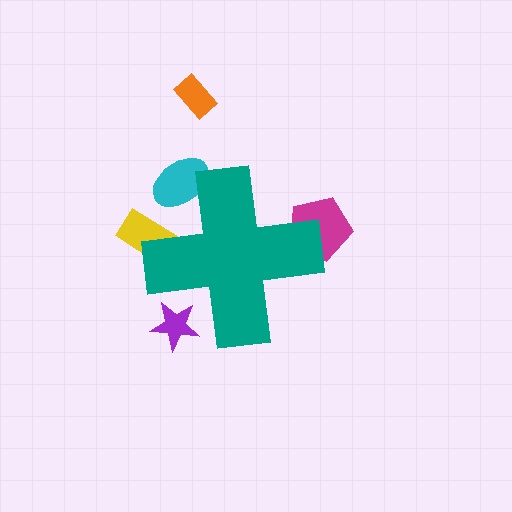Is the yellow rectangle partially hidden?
Yes, the yellow rectangle is partially hidden behind the teal cross.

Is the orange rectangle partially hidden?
No, the orange rectangle is fully visible.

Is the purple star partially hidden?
Yes, the purple star is partially hidden behind the teal cross.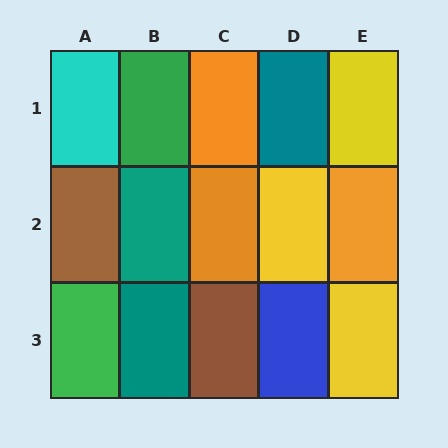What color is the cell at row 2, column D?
Yellow.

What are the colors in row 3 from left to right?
Green, teal, brown, blue, yellow.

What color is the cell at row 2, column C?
Orange.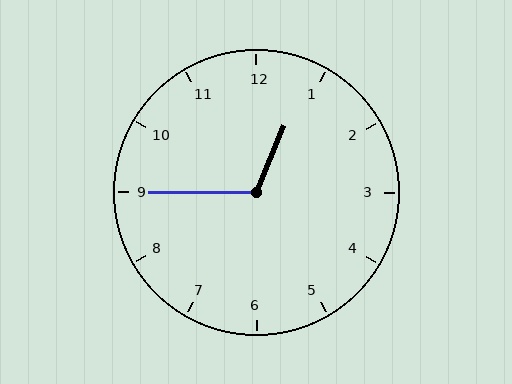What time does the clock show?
12:45.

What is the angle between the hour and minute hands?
Approximately 112 degrees.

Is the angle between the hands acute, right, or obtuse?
It is obtuse.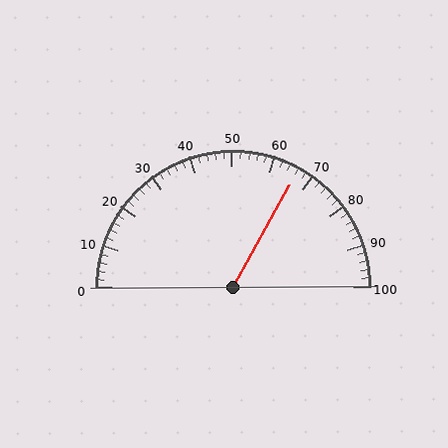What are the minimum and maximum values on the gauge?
The gauge ranges from 0 to 100.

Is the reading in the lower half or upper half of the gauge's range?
The reading is in the upper half of the range (0 to 100).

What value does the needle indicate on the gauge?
The needle indicates approximately 66.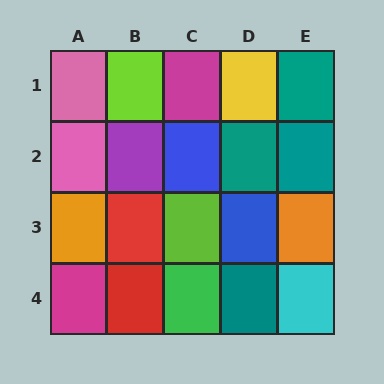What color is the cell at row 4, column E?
Cyan.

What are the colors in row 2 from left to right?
Pink, purple, blue, teal, teal.